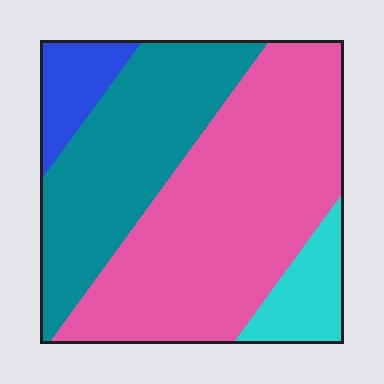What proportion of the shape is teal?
Teal takes up about one third (1/3) of the shape.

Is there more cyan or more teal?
Teal.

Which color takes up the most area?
Pink, at roughly 50%.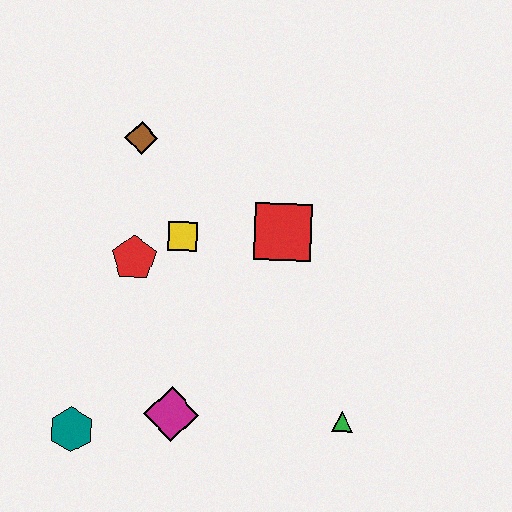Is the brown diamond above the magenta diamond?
Yes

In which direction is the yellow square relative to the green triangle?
The yellow square is above the green triangle.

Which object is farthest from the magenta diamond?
The brown diamond is farthest from the magenta diamond.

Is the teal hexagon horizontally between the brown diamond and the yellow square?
No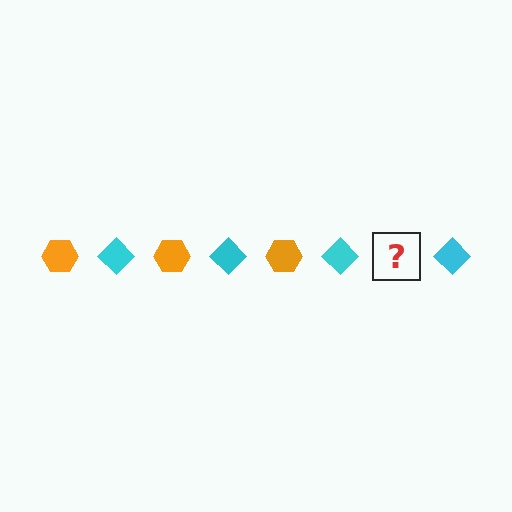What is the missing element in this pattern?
The missing element is an orange hexagon.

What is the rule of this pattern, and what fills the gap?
The rule is that the pattern alternates between orange hexagon and cyan diamond. The gap should be filled with an orange hexagon.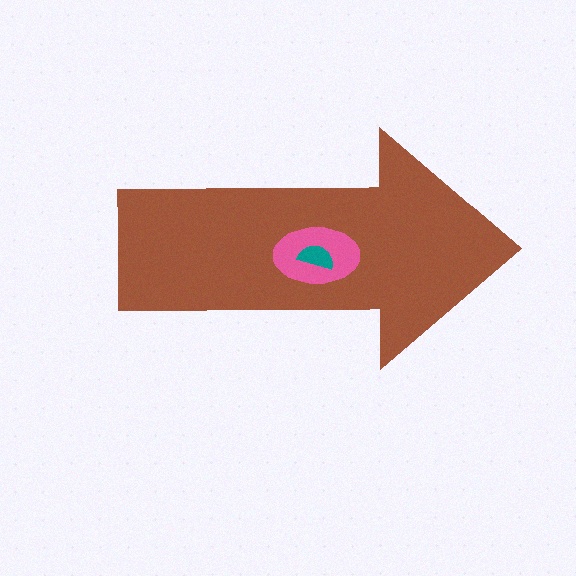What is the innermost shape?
The teal semicircle.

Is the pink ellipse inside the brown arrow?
Yes.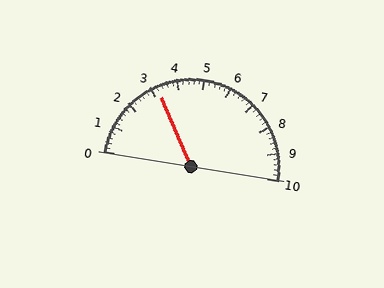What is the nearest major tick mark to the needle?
The nearest major tick mark is 3.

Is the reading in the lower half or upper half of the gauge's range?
The reading is in the lower half of the range (0 to 10).